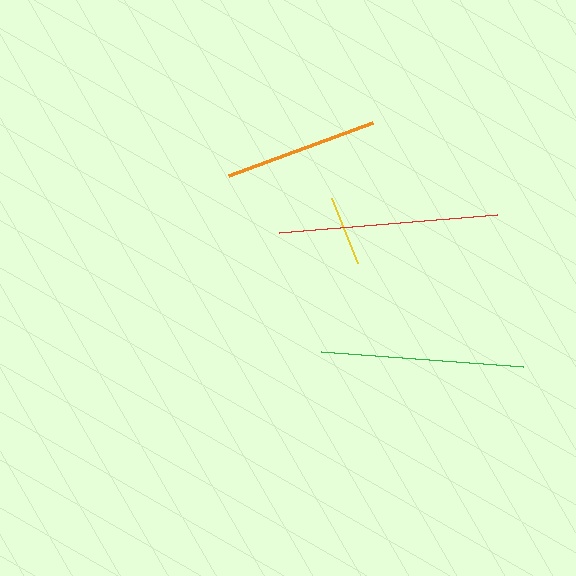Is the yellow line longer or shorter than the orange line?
The orange line is longer than the yellow line.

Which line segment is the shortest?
The yellow line is the shortest at approximately 70 pixels.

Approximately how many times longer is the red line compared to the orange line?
The red line is approximately 1.4 times the length of the orange line.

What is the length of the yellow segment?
The yellow segment is approximately 70 pixels long.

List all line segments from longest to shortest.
From longest to shortest: red, green, orange, yellow.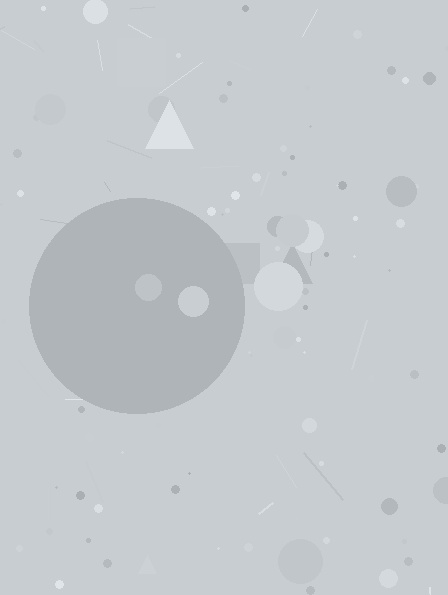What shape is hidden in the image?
A circle is hidden in the image.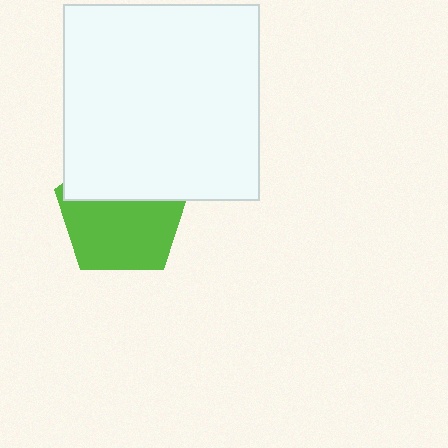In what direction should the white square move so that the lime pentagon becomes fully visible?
The white square should move up. That is the shortest direction to clear the overlap and leave the lime pentagon fully visible.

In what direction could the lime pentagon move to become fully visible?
The lime pentagon could move down. That would shift it out from behind the white square entirely.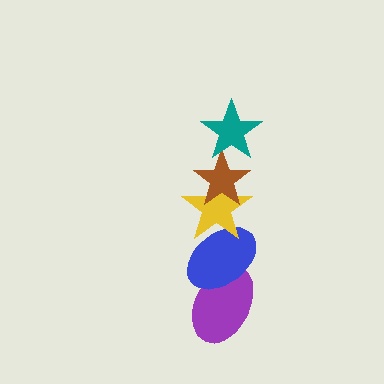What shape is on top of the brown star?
The teal star is on top of the brown star.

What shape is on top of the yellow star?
The brown star is on top of the yellow star.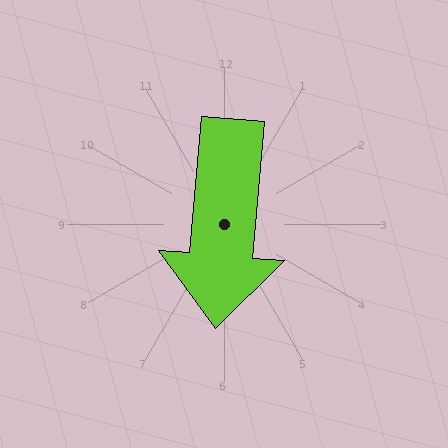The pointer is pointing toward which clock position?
Roughly 6 o'clock.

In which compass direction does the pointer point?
South.